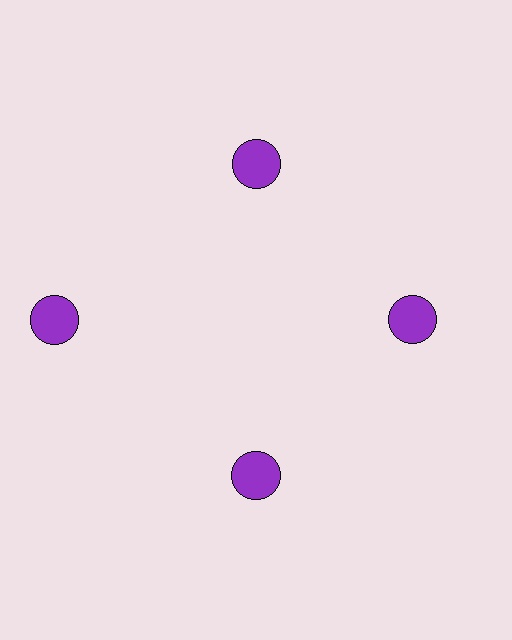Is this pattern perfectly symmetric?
No. The 4 purple circles are arranged in a ring, but one element near the 9 o'clock position is pushed outward from the center, breaking the 4-fold rotational symmetry.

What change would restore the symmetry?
The symmetry would be restored by moving it inward, back onto the ring so that all 4 circles sit at equal angles and equal distance from the center.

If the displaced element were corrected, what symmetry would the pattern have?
It would have 4-fold rotational symmetry — the pattern would map onto itself every 90 degrees.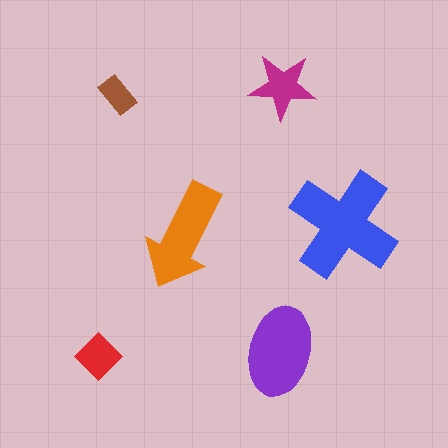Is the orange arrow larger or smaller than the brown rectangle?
Larger.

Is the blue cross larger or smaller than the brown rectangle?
Larger.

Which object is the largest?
The blue cross.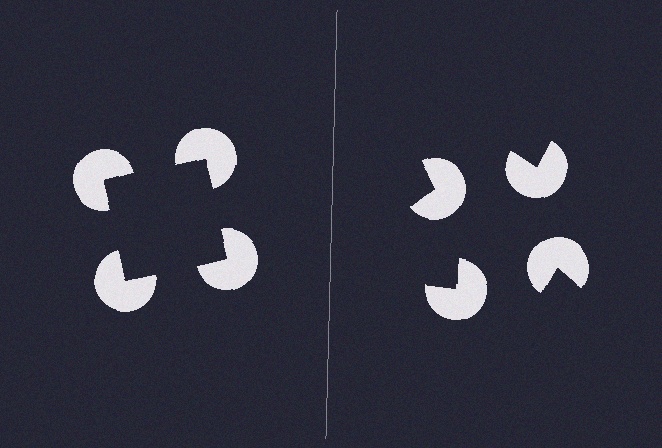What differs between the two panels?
The pac-man discs are positioned identically on both sides; only the wedge orientations differ. On the left they align to a square; on the right they are misaligned.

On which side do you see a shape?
An illusory square appears on the left side. On the right side the wedge cuts are rotated, so no coherent shape forms.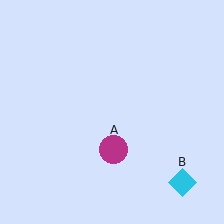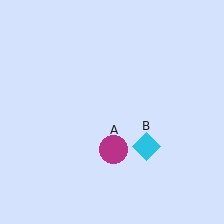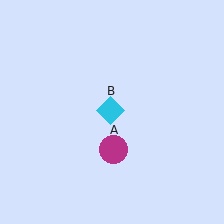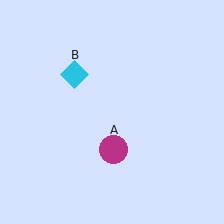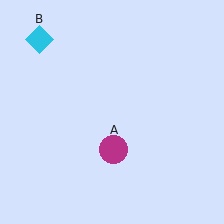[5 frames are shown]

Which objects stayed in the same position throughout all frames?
Magenta circle (object A) remained stationary.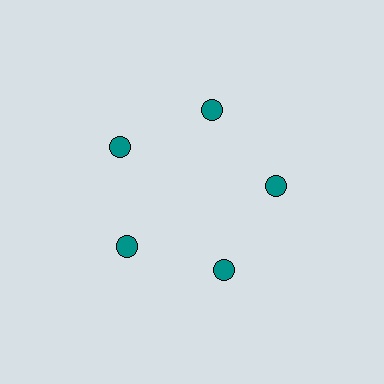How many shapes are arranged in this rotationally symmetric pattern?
There are 5 shapes, arranged in 5 groups of 1.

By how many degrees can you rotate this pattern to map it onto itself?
The pattern maps onto itself every 72 degrees of rotation.